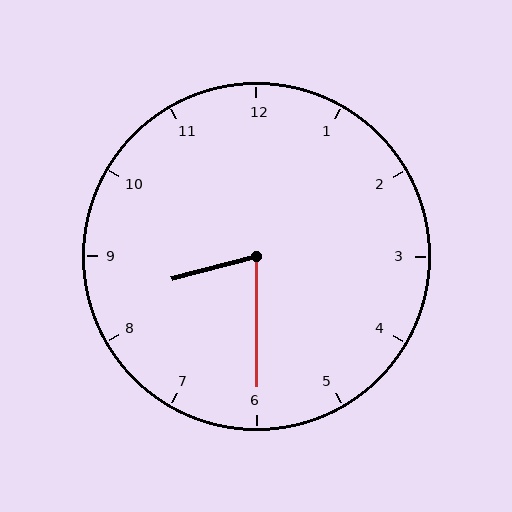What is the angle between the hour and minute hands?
Approximately 75 degrees.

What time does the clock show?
8:30.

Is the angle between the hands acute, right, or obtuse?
It is acute.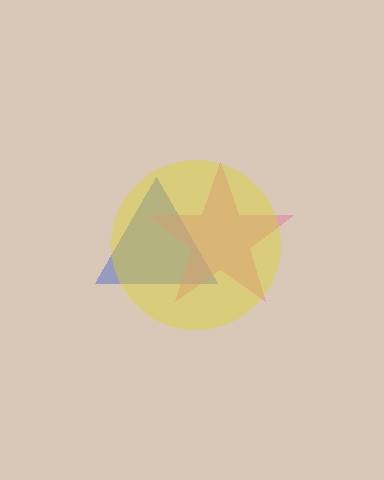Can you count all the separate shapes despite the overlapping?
Yes, there are 3 separate shapes.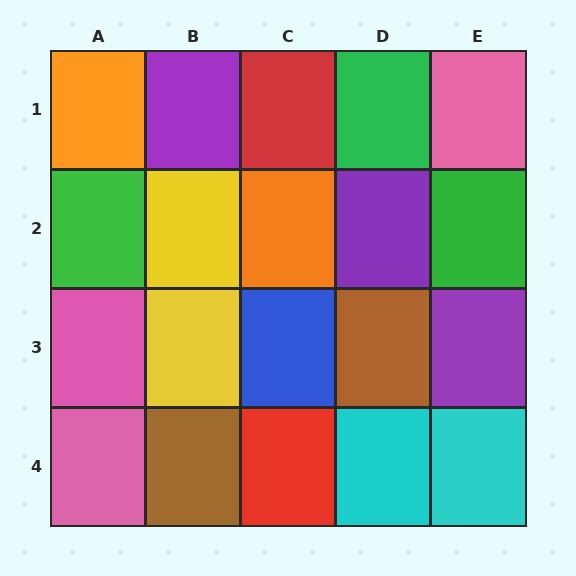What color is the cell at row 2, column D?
Purple.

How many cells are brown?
2 cells are brown.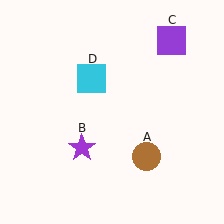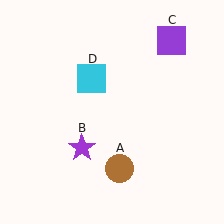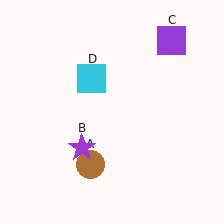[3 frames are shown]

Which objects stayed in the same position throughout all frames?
Purple star (object B) and purple square (object C) and cyan square (object D) remained stationary.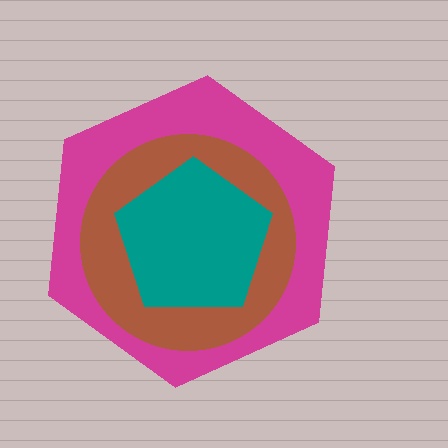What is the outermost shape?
The magenta hexagon.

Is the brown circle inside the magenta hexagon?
Yes.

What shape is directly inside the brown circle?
The teal pentagon.